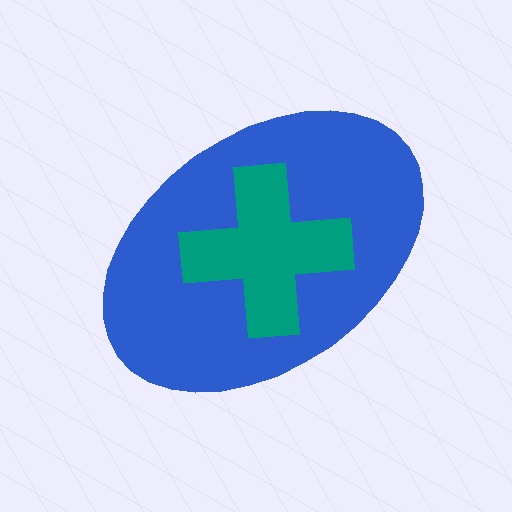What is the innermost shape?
The teal cross.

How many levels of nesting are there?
2.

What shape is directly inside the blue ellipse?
The teal cross.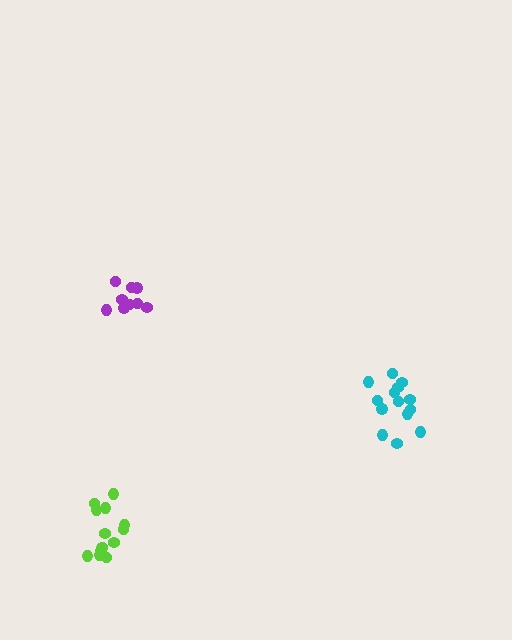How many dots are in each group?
Group 1: 14 dots, Group 2: 9 dots, Group 3: 14 dots (37 total).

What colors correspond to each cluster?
The clusters are colored: lime, purple, cyan.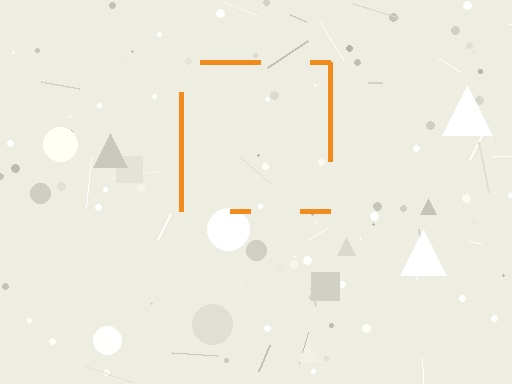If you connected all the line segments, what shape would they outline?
They would outline a square.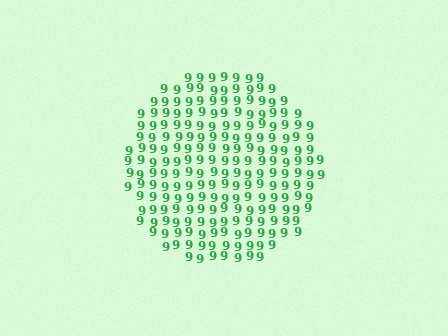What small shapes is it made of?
It is made of small digit 9's.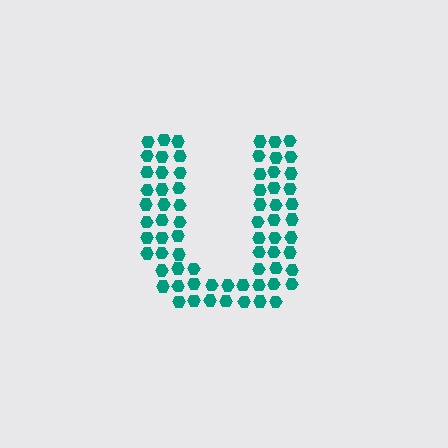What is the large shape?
The large shape is the letter U.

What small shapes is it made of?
It is made of small hexagons.